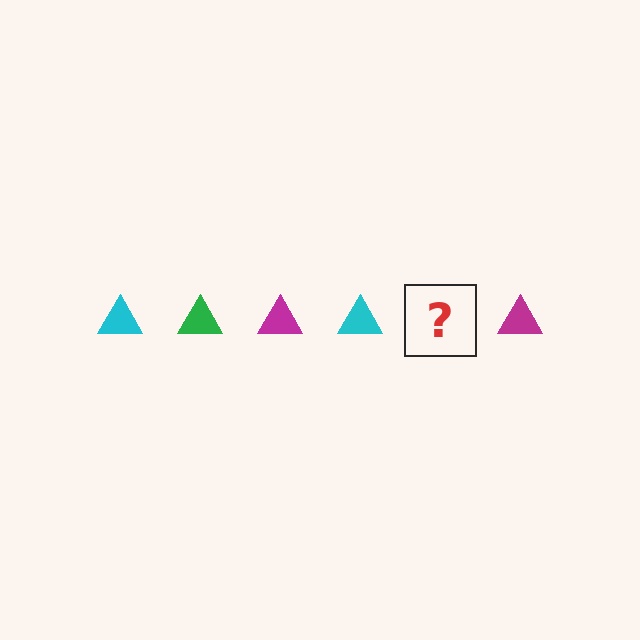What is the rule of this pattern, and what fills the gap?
The rule is that the pattern cycles through cyan, green, magenta triangles. The gap should be filled with a green triangle.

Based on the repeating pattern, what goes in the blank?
The blank should be a green triangle.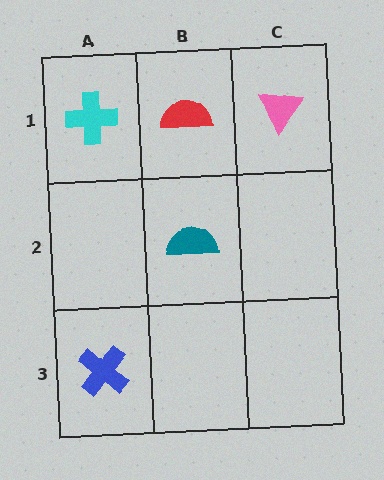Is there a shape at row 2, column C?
No, that cell is empty.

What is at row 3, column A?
A blue cross.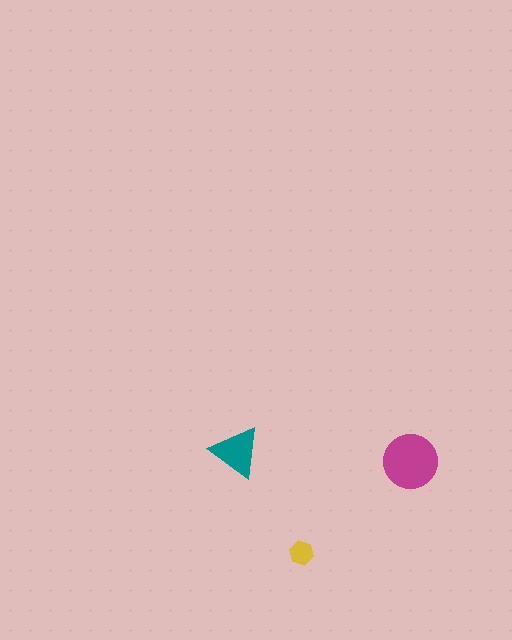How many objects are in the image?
There are 3 objects in the image.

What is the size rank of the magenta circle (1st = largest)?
1st.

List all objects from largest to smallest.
The magenta circle, the teal triangle, the yellow hexagon.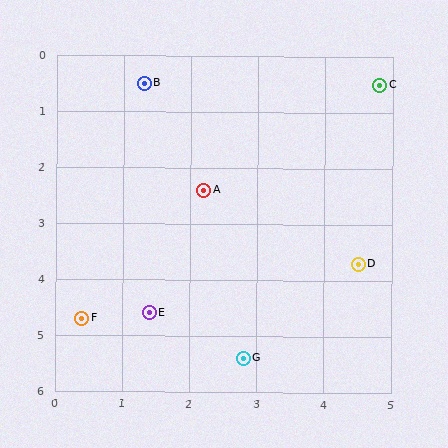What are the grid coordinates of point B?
Point B is at approximately (1.3, 0.5).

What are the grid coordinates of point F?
Point F is at approximately (0.4, 4.7).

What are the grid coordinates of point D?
Point D is at approximately (4.5, 3.7).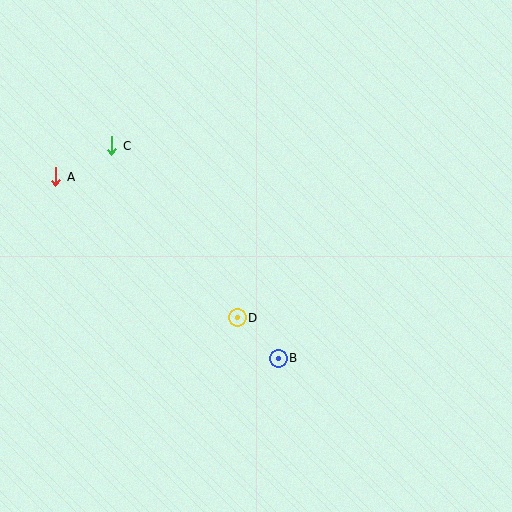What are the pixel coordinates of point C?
Point C is at (112, 146).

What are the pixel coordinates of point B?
Point B is at (278, 358).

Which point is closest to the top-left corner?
Point C is closest to the top-left corner.